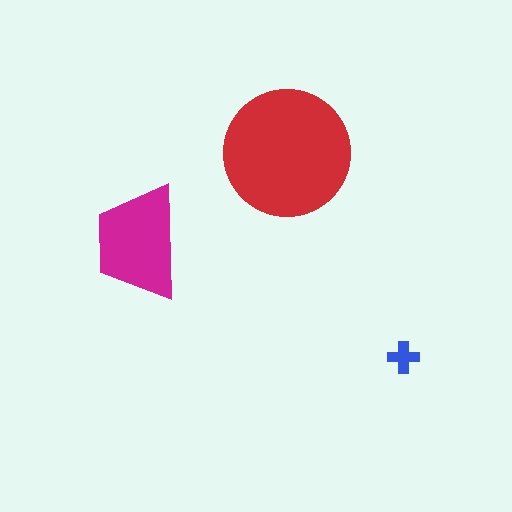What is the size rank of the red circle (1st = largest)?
1st.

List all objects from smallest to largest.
The blue cross, the magenta trapezoid, the red circle.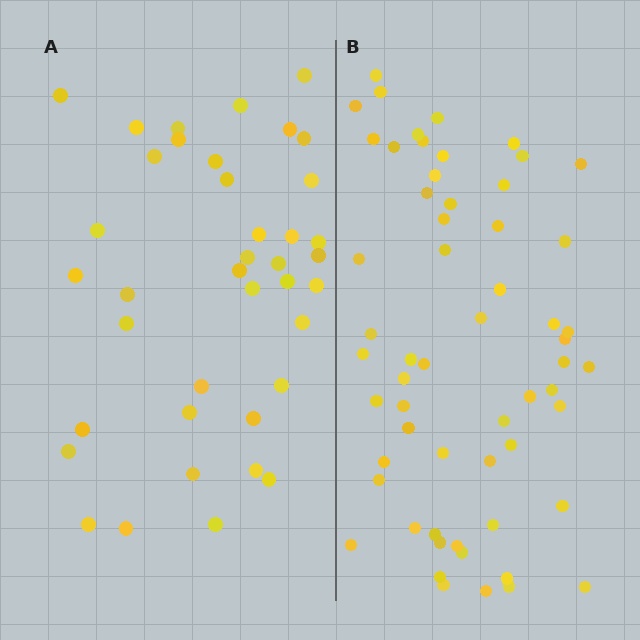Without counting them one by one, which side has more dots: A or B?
Region B (the right region) has more dots.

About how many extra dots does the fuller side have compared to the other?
Region B has approximately 20 more dots than region A.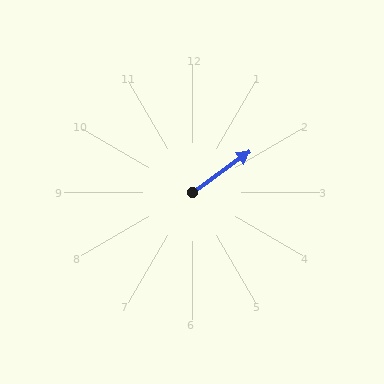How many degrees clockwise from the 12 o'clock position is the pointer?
Approximately 55 degrees.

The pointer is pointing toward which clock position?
Roughly 2 o'clock.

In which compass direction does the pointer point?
Northeast.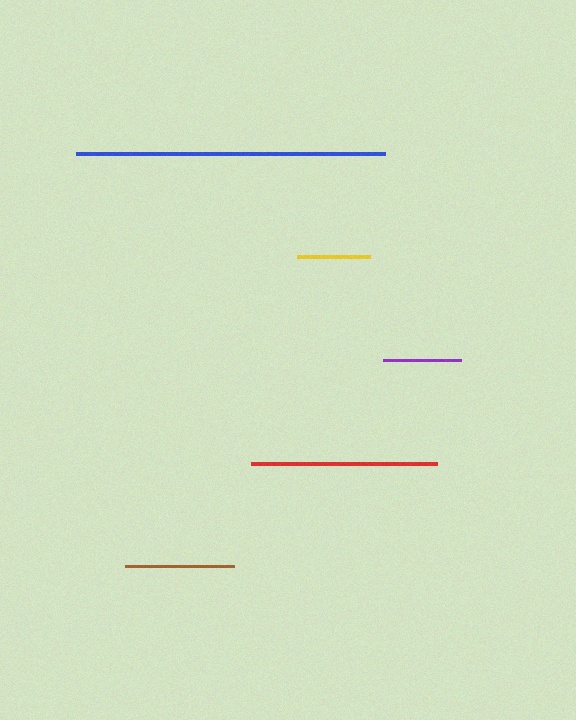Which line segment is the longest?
The blue line is the longest at approximately 309 pixels.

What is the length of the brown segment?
The brown segment is approximately 108 pixels long.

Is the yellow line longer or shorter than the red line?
The red line is longer than the yellow line.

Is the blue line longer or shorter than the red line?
The blue line is longer than the red line.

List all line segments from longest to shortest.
From longest to shortest: blue, red, brown, purple, yellow.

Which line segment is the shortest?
The yellow line is the shortest at approximately 74 pixels.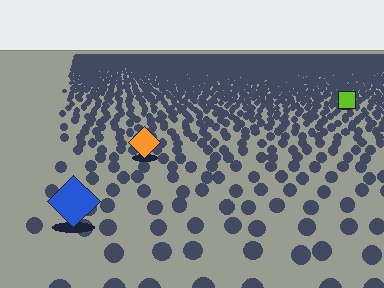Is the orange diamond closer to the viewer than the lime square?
Yes. The orange diamond is closer — you can tell from the texture gradient: the ground texture is coarser near it.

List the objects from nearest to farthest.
From nearest to farthest: the blue diamond, the orange diamond, the lime square.